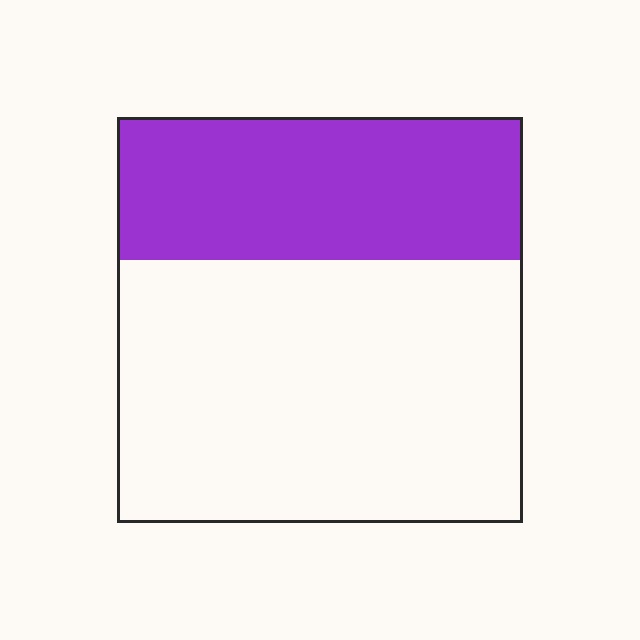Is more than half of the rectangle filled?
No.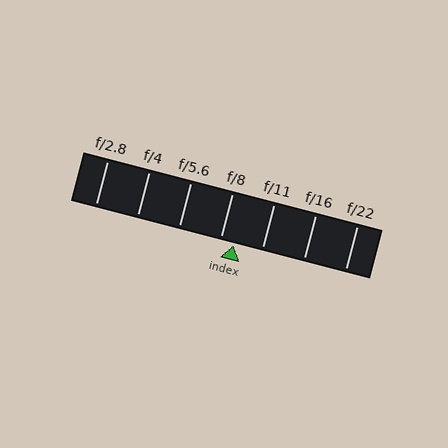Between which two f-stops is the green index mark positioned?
The index mark is between f/8 and f/11.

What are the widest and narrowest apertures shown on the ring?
The widest aperture shown is f/2.8 and the narrowest is f/22.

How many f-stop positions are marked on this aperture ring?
There are 7 f-stop positions marked.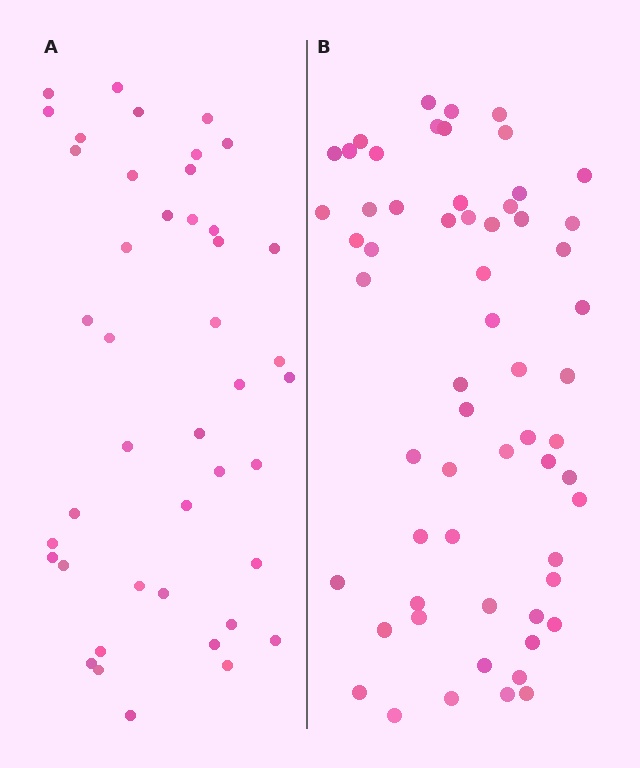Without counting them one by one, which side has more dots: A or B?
Region B (the right region) has more dots.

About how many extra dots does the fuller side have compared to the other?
Region B has approximately 15 more dots than region A.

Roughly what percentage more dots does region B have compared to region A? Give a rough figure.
About 40% more.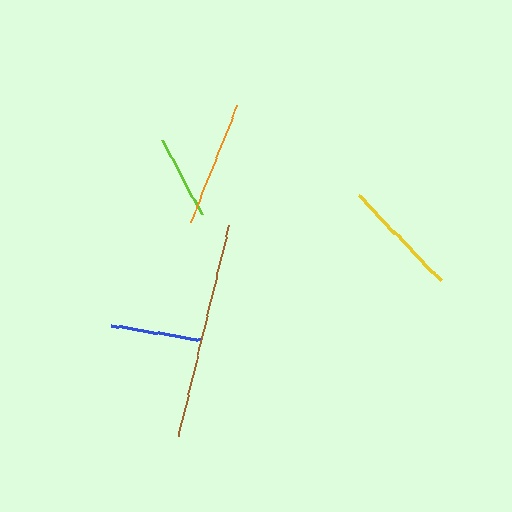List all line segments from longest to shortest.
From longest to shortest: brown, orange, yellow, blue, lime.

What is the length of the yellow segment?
The yellow segment is approximately 118 pixels long.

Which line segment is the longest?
The brown line is the longest at approximately 217 pixels.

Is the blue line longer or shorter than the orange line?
The orange line is longer than the blue line.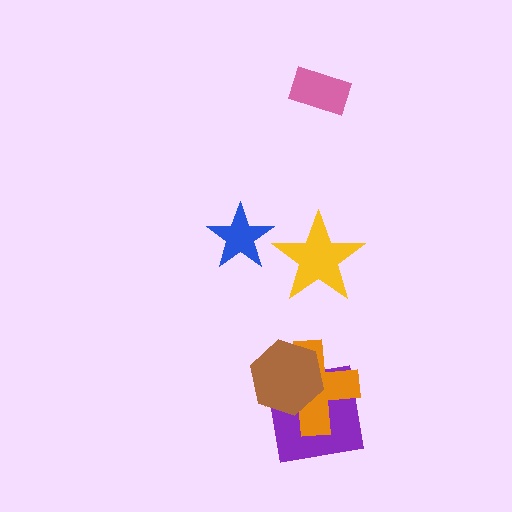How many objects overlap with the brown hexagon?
2 objects overlap with the brown hexagon.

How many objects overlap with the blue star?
0 objects overlap with the blue star.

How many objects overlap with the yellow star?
0 objects overlap with the yellow star.